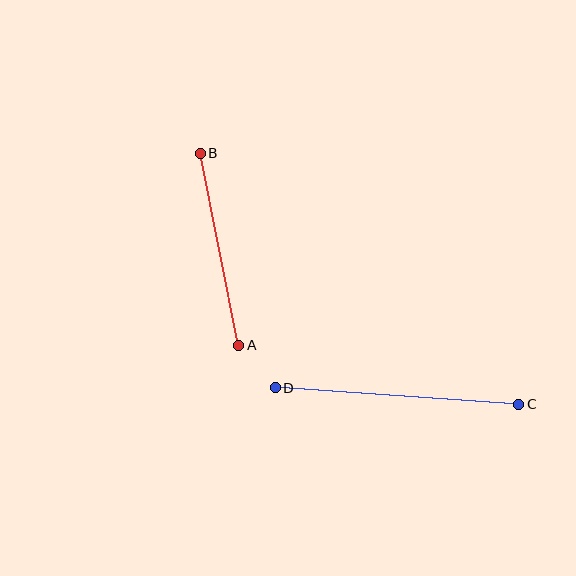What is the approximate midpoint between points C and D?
The midpoint is at approximately (397, 396) pixels.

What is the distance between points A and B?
The distance is approximately 196 pixels.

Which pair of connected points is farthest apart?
Points C and D are farthest apart.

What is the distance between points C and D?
The distance is approximately 244 pixels.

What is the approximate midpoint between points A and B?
The midpoint is at approximately (219, 249) pixels.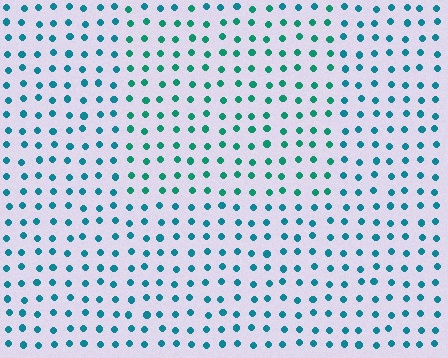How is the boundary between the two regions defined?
The boundary is defined purely by a slight shift in hue (about 25 degrees). Spacing, size, and orientation are identical on both sides.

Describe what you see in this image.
The image is filled with small teal elements in a uniform arrangement. A rectangle-shaped region is visible where the elements are tinted to a slightly different hue, forming a subtle color boundary.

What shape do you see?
I see a rectangle.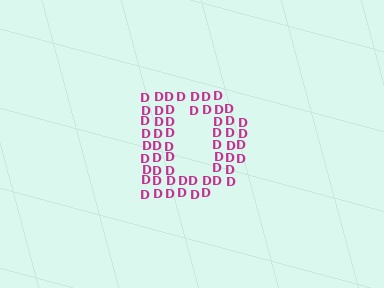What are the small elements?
The small elements are letter D's.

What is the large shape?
The large shape is the letter D.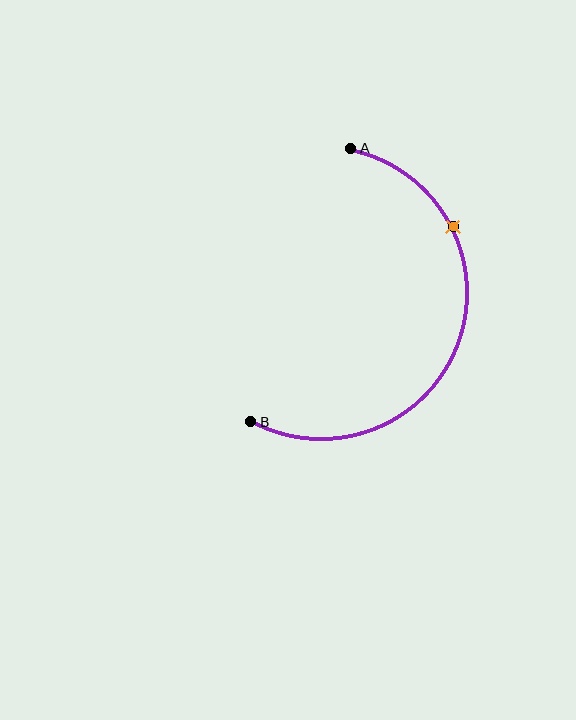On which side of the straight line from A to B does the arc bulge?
The arc bulges to the right of the straight line connecting A and B.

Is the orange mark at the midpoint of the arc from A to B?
No. The orange mark lies on the arc but is closer to endpoint A. The arc midpoint would be at the point on the curve equidistant along the arc from both A and B.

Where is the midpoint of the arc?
The arc midpoint is the point on the curve farthest from the straight line joining A and B. It sits to the right of that line.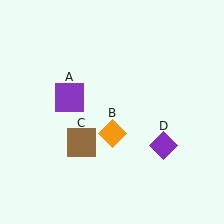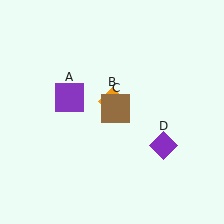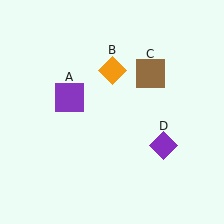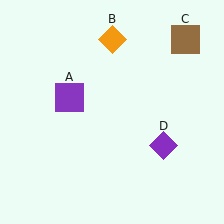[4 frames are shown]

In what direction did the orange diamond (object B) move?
The orange diamond (object B) moved up.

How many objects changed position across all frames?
2 objects changed position: orange diamond (object B), brown square (object C).